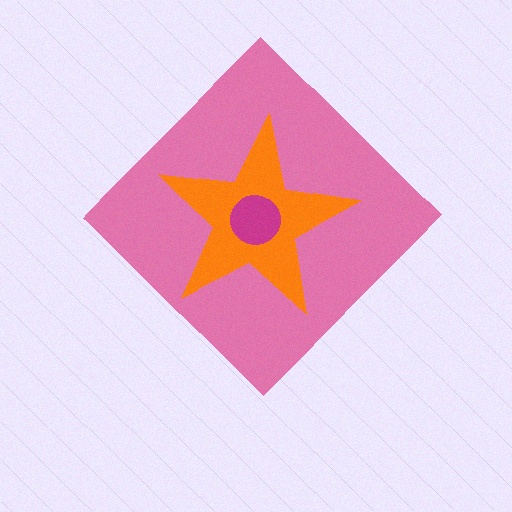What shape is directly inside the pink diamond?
The orange star.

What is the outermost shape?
The pink diamond.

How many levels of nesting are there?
3.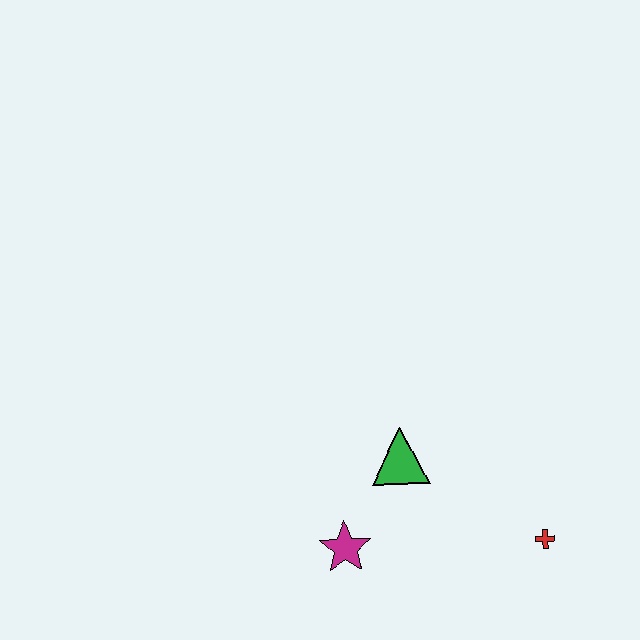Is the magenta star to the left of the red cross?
Yes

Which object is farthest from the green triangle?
The red cross is farthest from the green triangle.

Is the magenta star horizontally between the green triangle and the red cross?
No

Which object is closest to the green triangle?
The magenta star is closest to the green triangle.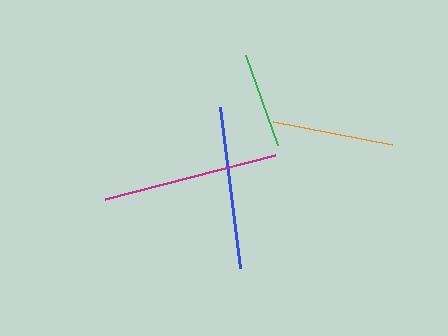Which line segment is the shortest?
The green line is the shortest at approximately 96 pixels.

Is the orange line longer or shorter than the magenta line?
The magenta line is longer than the orange line.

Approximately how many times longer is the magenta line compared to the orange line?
The magenta line is approximately 1.5 times the length of the orange line.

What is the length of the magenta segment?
The magenta segment is approximately 176 pixels long.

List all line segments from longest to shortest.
From longest to shortest: magenta, blue, orange, green.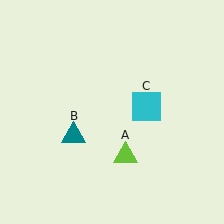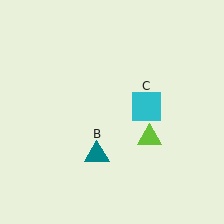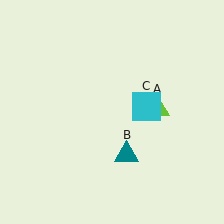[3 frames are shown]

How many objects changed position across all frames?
2 objects changed position: lime triangle (object A), teal triangle (object B).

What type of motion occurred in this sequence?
The lime triangle (object A), teal triangle (object B) rotated counterclockwise around the center of the scene.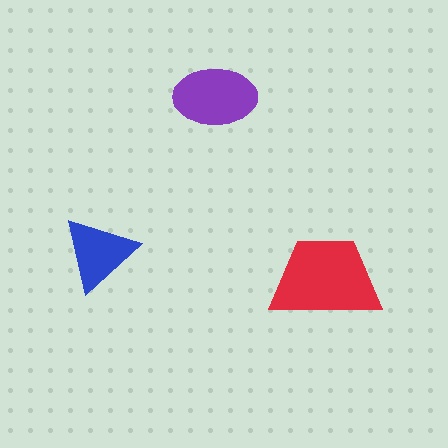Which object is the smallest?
The blue triangle.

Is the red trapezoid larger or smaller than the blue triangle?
Larger.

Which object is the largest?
The red trapezoid.